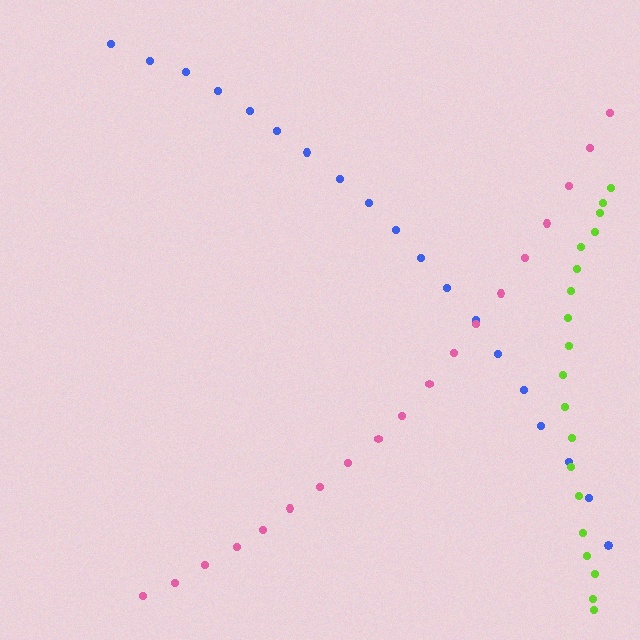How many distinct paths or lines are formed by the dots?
There are 3 distinct paths.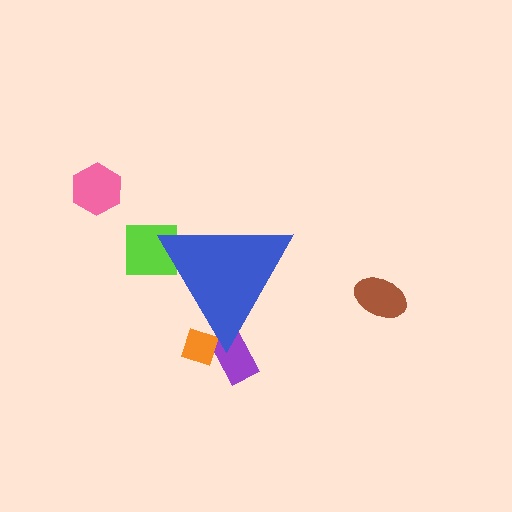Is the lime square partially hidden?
Yes, the lime square is partially hidden behind the blue triangle.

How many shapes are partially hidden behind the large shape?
3 shapes are partially hidden.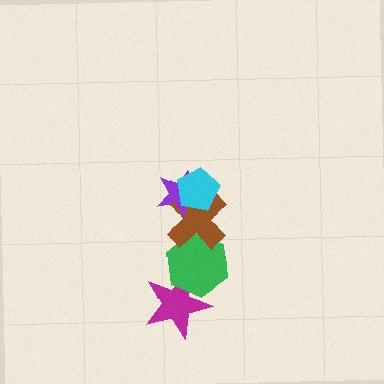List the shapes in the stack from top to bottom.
From top to bottom: the cyan pentagon, the purple star, the brown cross, the green hexagon, the magenta star.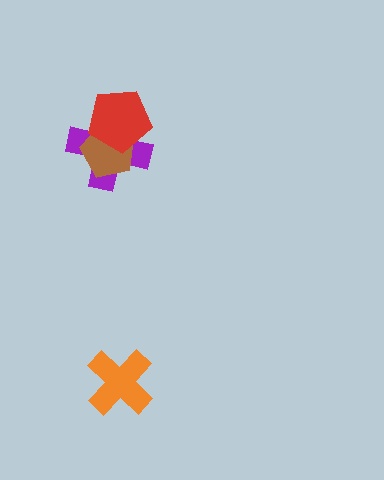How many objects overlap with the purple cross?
2 objects overlap with the purple cross.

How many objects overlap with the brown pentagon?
2 objects overlap with the brown pentagon.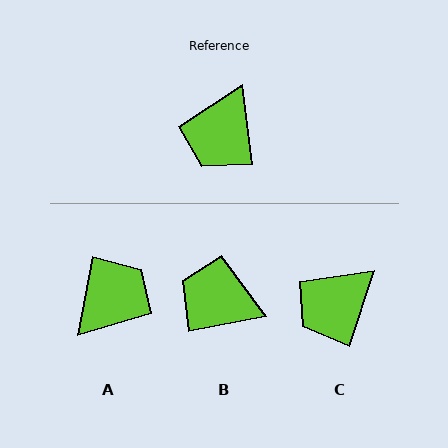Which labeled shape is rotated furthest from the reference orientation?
A, about 163 degrees away.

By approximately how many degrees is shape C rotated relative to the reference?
Approximately 25 degrees clockwise.